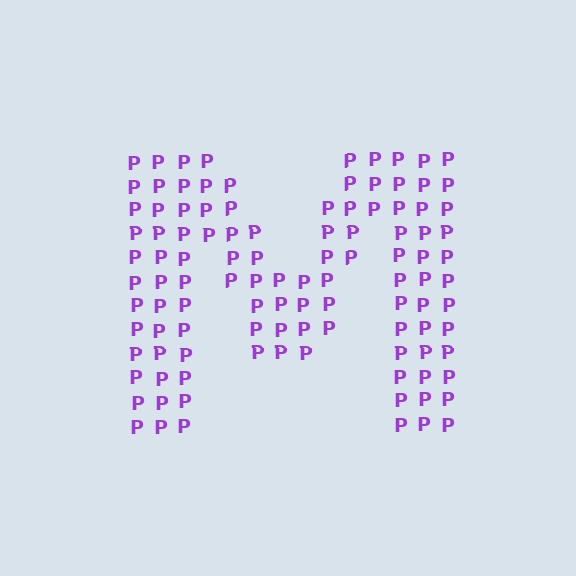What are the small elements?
The small elements are letter P's.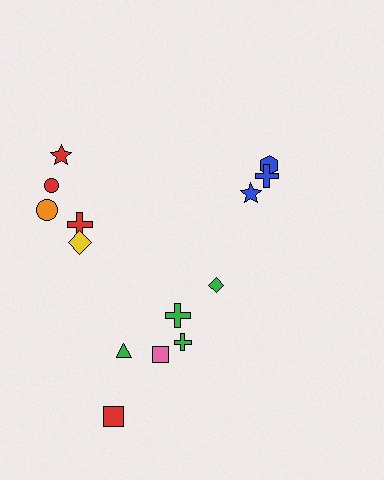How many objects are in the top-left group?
There are 5 objects.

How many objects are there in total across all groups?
There are 14 objects.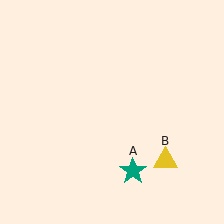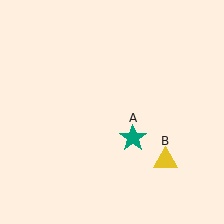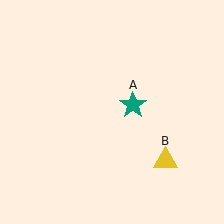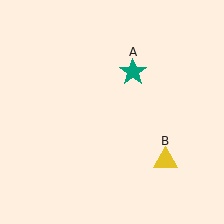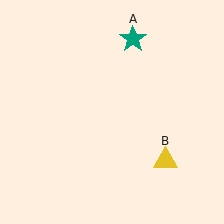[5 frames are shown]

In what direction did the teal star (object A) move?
The teal star (object A) moved up.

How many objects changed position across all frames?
1 object changed position: teal star (object A).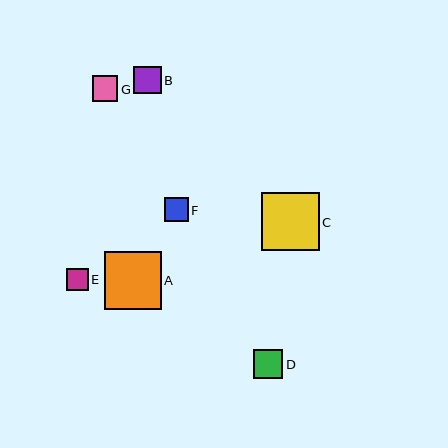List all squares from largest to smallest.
From largest to smallest: C, A, D, B, G, F, E.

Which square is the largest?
Square C is the largest with a size of approximately 58 pixels.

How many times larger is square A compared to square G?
Square A is approximately 2.3 times the size of square G.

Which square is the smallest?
Square E is the smallest with a size of approximately 22 pixels.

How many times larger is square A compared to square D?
Square A is approximately 2.0 times the size of square D.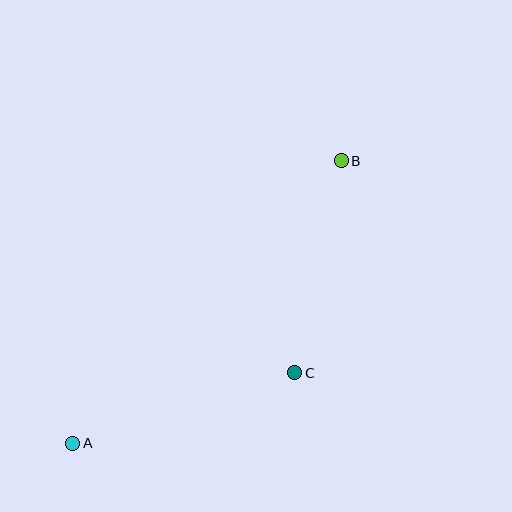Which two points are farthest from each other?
Points A and B are farthest from each other.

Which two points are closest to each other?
Points B and C are closest to each other.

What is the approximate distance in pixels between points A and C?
The distance between A and C is approximately 233 pixels.